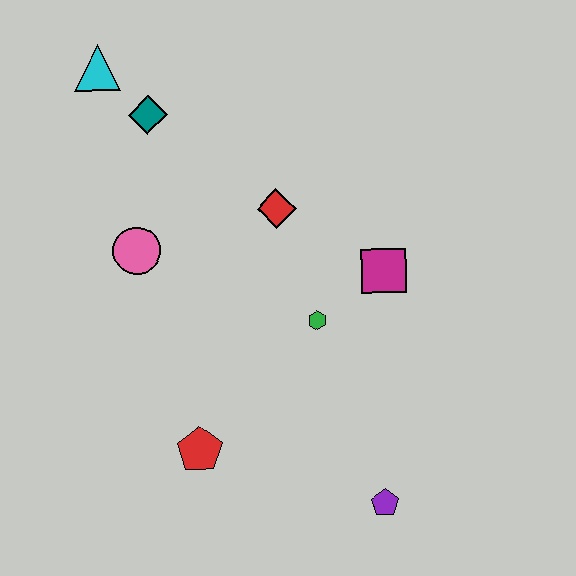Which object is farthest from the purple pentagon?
The cyan triangle is farthest from the purple pentagon.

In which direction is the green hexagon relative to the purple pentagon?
The green hexagon is above the purple pentagon.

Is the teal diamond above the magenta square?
Yes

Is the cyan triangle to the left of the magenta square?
Yes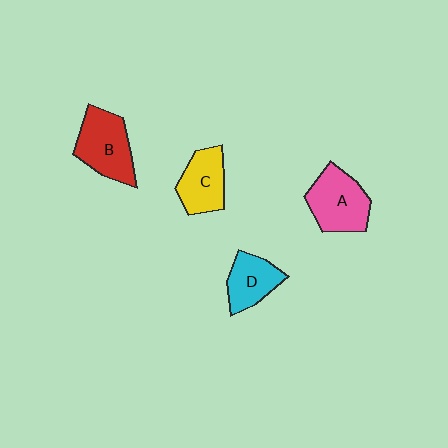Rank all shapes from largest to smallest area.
From largest to smallest: A (pink), B (red), C (yellow), D (cyan).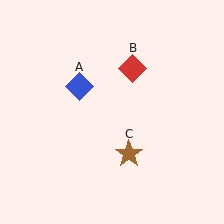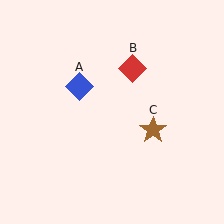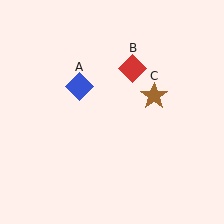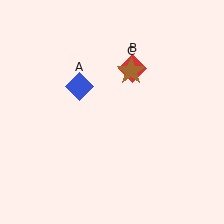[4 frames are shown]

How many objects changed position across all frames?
1 object changed position: brown star (object C).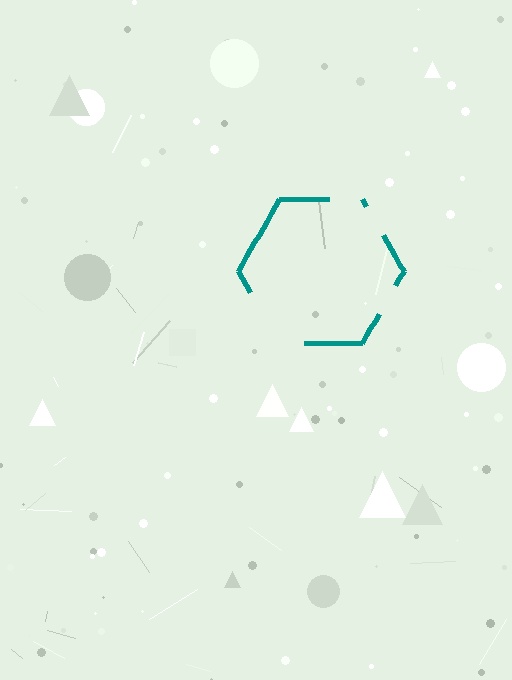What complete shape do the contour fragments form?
The contour fragments form a hexagon.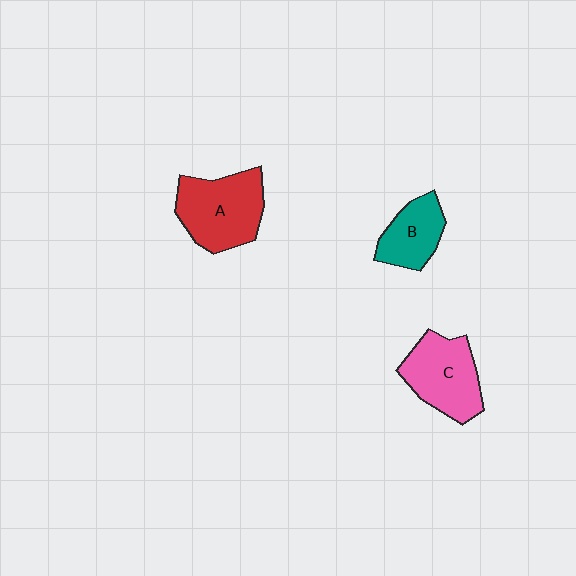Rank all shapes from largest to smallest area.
From largest to smallest: A (red), C (pink), B (teal).